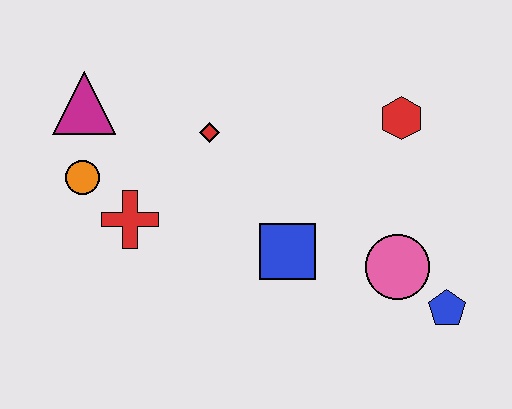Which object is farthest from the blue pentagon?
The magenta triangle is farthest from the blue pentagon.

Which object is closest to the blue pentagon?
The pink circle is closest to the blue pentagon.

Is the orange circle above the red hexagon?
No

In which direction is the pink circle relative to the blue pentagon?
The pink circle is to the left of the blue pentagon.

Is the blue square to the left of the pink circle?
Yes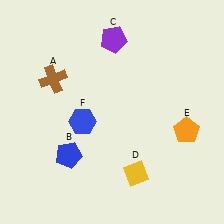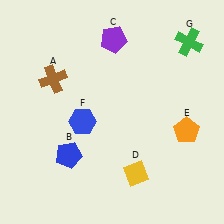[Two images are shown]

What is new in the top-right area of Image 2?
A green cross (G) was added in the top-right area of Image 2.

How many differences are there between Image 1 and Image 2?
There is 1 difference between the two images.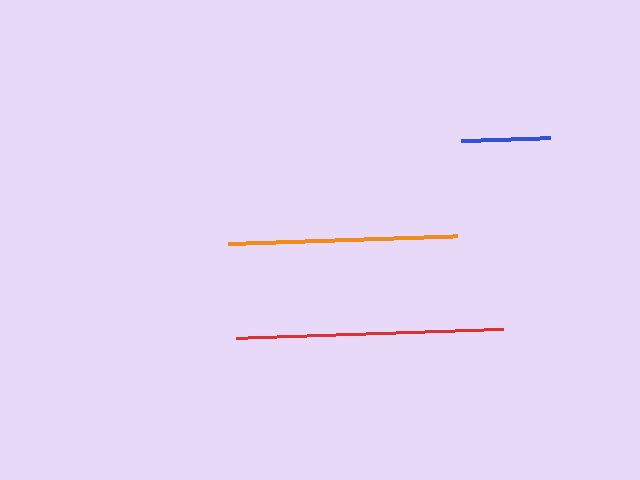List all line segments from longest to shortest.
From longest to shortest: red, orange, blue.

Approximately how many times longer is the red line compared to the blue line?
The red line is approximately 3.0 times the length of the blue line.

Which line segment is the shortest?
The blue line is the shortest at approximately 89 pixels.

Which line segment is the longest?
The red line is the longest at approximately 267 pixels.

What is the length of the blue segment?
The blue segment is approximately 89 pixels long.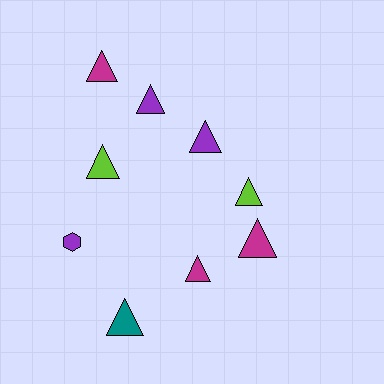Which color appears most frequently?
Magenta, with 3 objects.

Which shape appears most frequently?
Triangle, with 8 objects.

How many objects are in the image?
There are 9 objects.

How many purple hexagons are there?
There is 1 purple hexagon.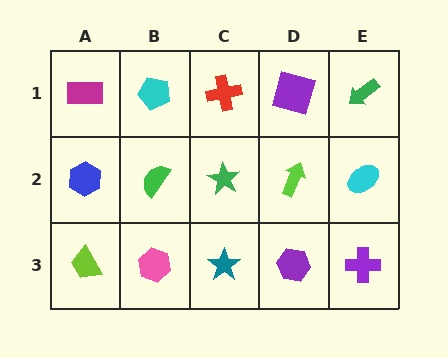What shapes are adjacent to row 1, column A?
A blue hexagon (row 2, column A), a cyan pentagon (row 1, column B).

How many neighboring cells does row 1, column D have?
3.